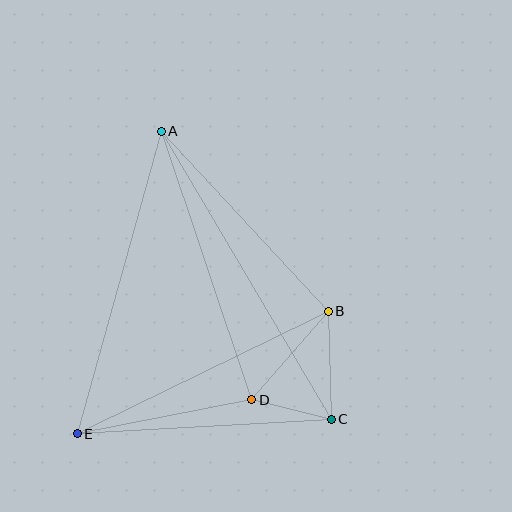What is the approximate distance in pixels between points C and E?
The distance between C and E is approximately 254 pixels.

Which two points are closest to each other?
Points C and D are closest to each other.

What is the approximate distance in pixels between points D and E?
The distance between D and E is approximately 178 pixels.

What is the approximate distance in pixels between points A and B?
The distance between A and B is approximately 245 pixels.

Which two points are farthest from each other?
Points A and C are farthest from each other.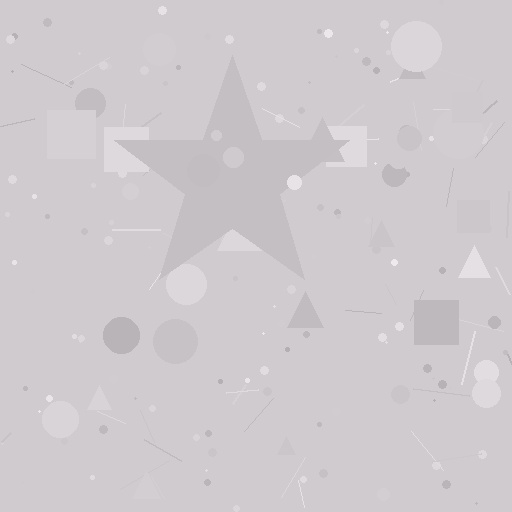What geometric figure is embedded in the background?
A star is embedded in the background.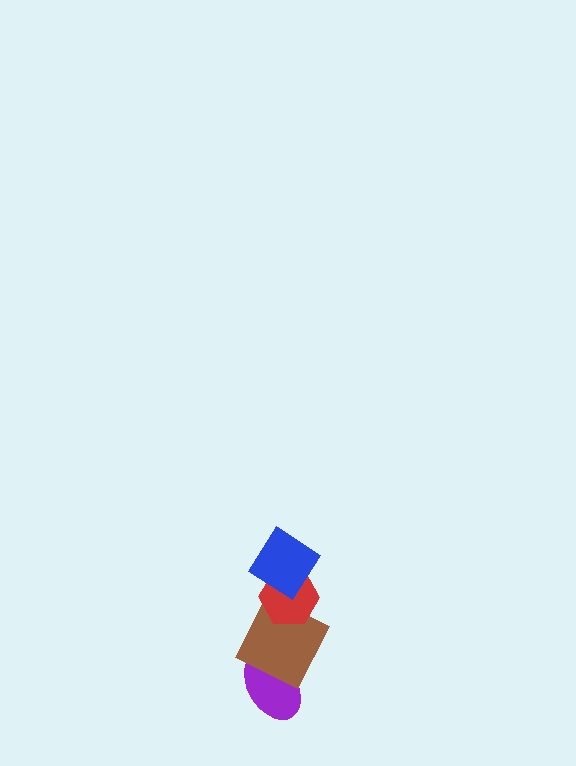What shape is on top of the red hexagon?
The blue diamond is on top of the red hexagon.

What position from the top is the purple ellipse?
The purple ellipse is 4th from the top.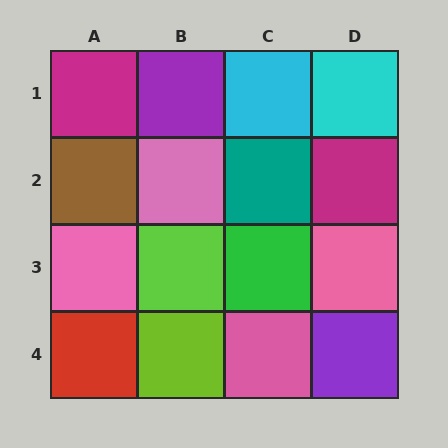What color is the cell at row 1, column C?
Cyan.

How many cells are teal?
1 cell is teal.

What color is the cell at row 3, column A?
Pink.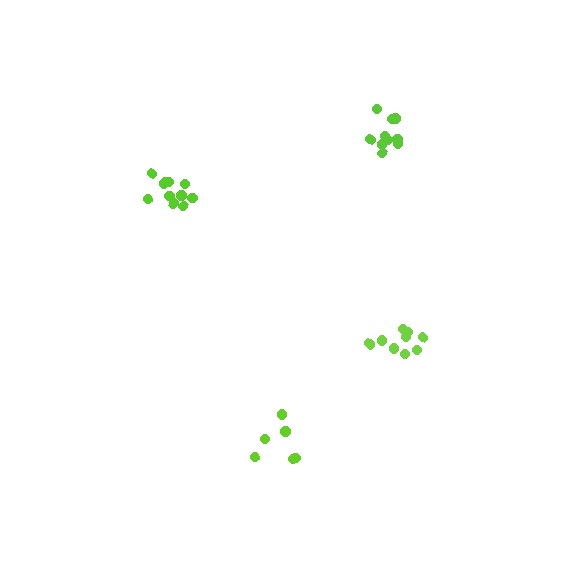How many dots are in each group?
Group 1: 10 dots, Group 2: 11 dots, Group 3: 10 dots, Group 4: 6 dots (37 total).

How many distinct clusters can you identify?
There are 4 distinct clusters.